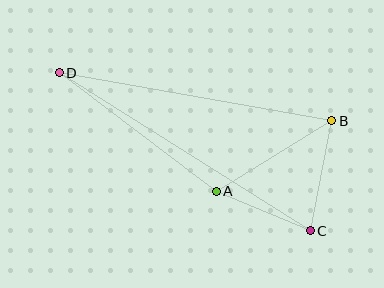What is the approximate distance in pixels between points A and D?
The distance between A and D is approximately 197 pixels.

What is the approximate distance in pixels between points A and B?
The distance between A and B is approximately 135 pixels.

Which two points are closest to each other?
Points A and C are closest to each other.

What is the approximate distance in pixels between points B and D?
The distance between B and D is approximately 277 pixels.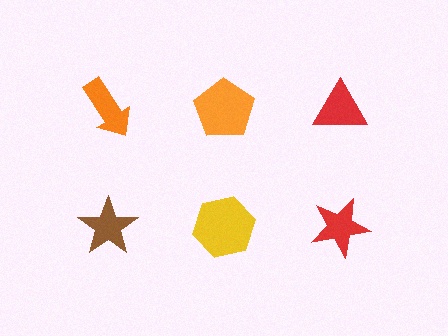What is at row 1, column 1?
An orange arrow.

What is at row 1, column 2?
An orange pentagon.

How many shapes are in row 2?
3 shapes.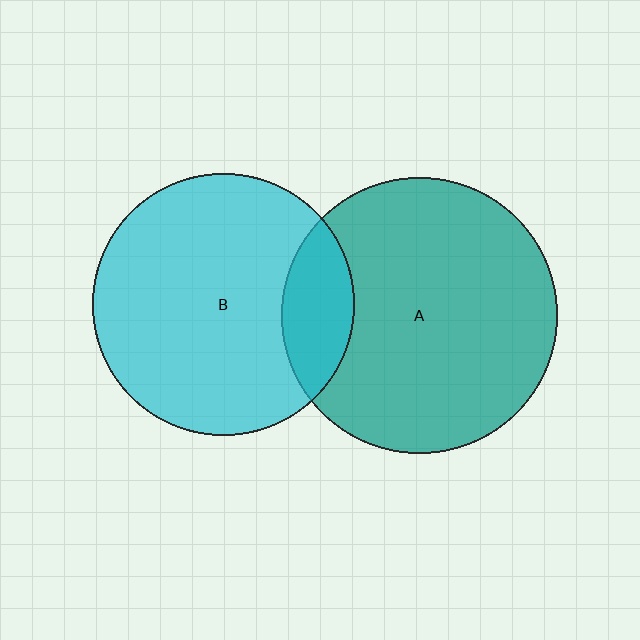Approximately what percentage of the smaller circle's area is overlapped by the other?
Approximately 15%.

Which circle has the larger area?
Circle A (teal).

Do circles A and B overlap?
Yes.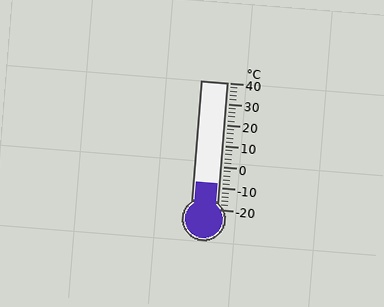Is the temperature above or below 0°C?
The temperature is below 0°C.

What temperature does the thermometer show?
The thermometer shows approximately -8°C.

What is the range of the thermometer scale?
The thermometer scale ranges from -20°C to 40°C.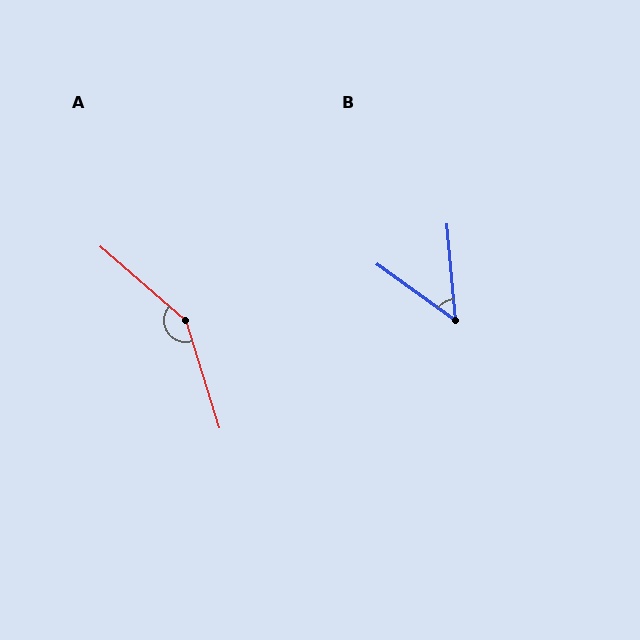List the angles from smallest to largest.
B (49°), A (148°).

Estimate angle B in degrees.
Approximately 49 degrees.